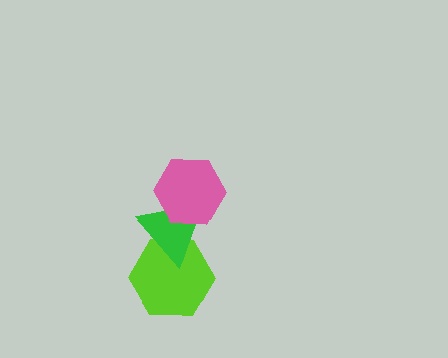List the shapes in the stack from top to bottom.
From top to bottom: the pink hexagon, the green triangle, the lime hexagon.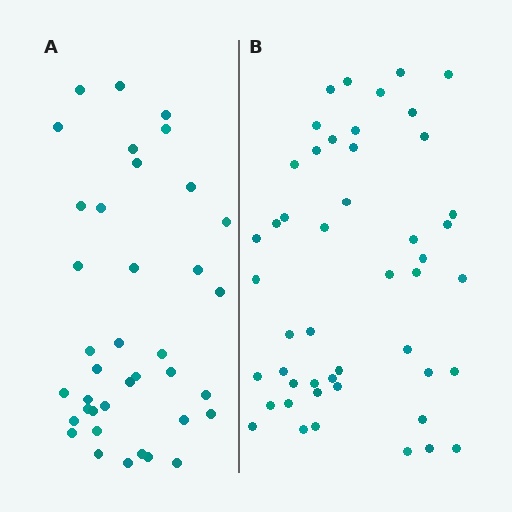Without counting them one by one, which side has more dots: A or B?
Region B (the right region) has more dots.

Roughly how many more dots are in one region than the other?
Region B has roughly 10 or so more dots than region A.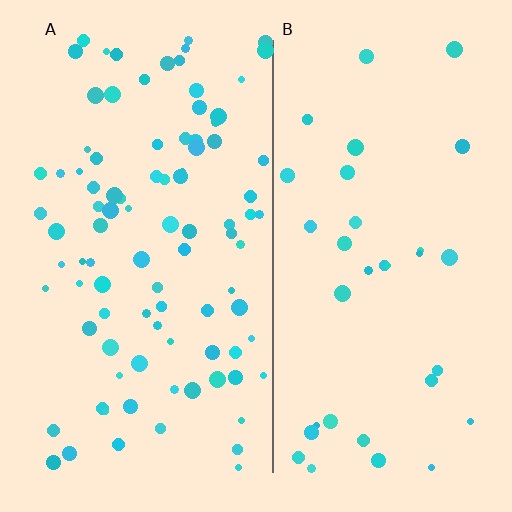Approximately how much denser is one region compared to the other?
Approximately 2.8× — region A over region B.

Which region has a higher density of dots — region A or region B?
A (the left).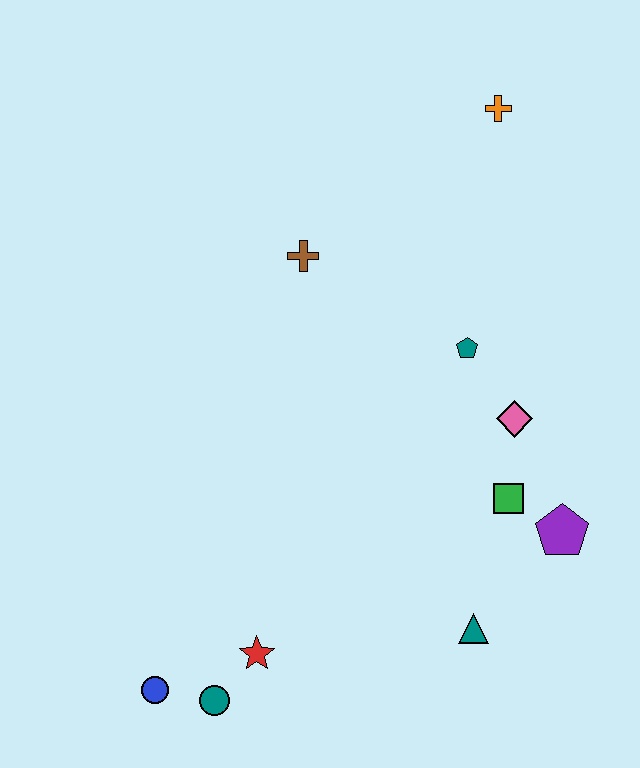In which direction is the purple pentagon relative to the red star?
The purple pentagon is to the right of the red star.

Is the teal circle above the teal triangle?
No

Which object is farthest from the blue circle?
The orange cross is farthest from the blue circle.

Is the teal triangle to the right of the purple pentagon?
No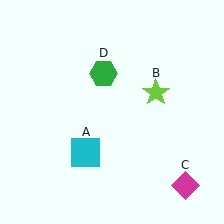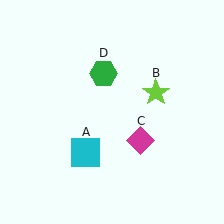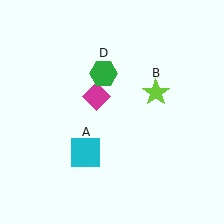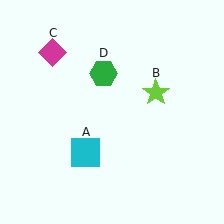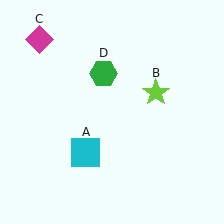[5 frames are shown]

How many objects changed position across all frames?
1 object changed position: magenta diamond (object C).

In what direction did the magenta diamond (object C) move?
The magenta diamond (object C) moved up and to the left.